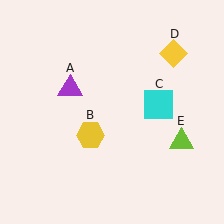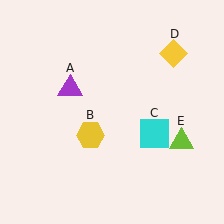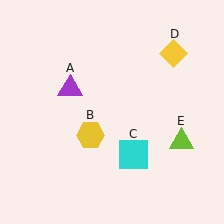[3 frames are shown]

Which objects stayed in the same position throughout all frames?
Purple triangle (object A) and yellow hexagon (object B) and yellow diamond (object D) and lime triangle (object E) remained stationary.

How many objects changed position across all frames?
1 object changed position: cyan square (object C).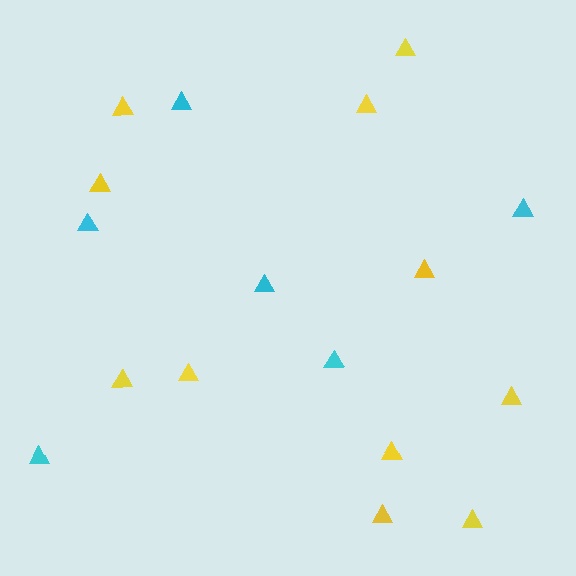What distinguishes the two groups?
There are 2 groups: one group of yellow triangles (11) and one group of cyan triangles (6).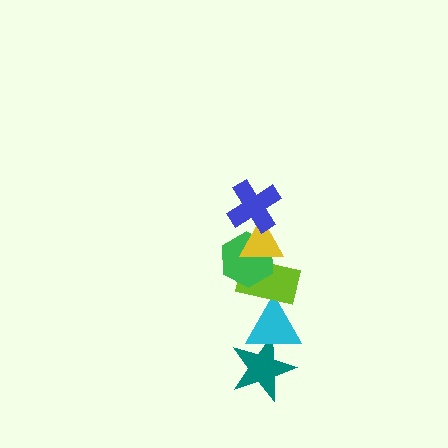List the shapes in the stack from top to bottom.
From top to bottom: the blue cross, the yellow triangle, the green hexagon, the lime rectangle, the cyan triangle, the teal star.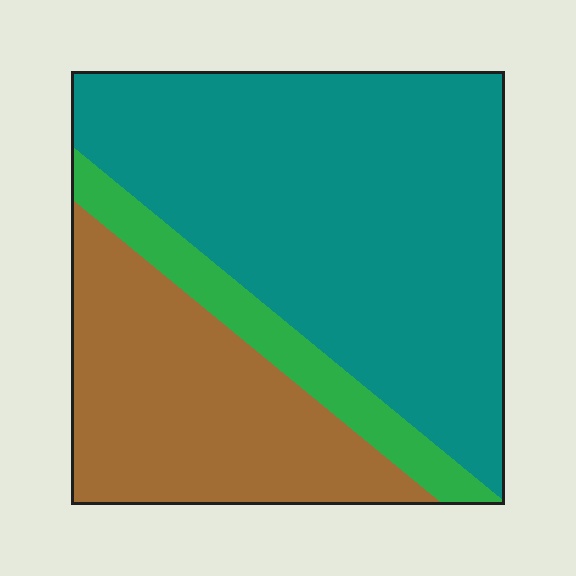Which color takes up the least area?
Green, at roughly 10%.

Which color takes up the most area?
Teal, at roughly 60%.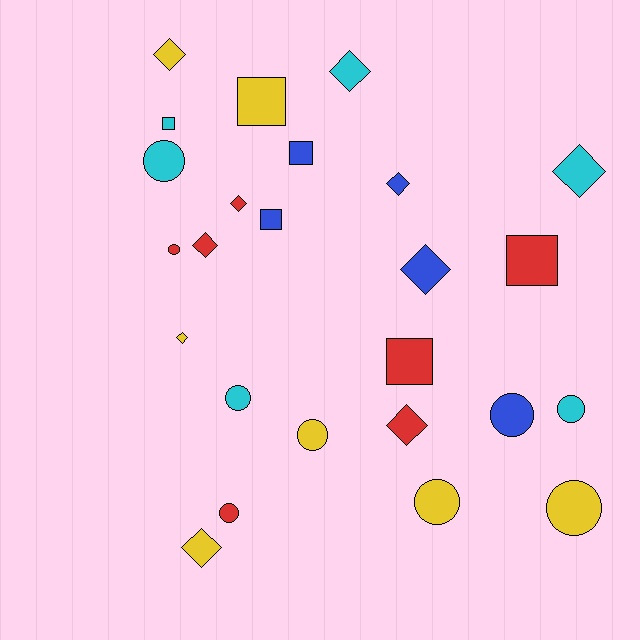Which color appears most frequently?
Red, with 7 objects.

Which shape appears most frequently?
Diamond, with 10 objects.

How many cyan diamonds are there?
There are 2 cyan diamonds.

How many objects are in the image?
There are 25 objects.